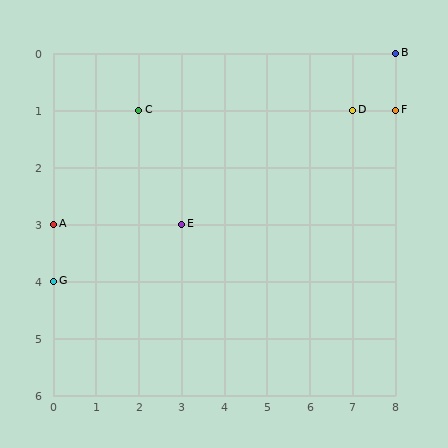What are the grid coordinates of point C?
Point C is at grid coordinates (2, 1).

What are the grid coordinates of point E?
Point E is at grid coordinates (3, 3).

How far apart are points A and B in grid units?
Points A and B are 8 columns and 3 rows apart (about 8.5 grid units diagonally).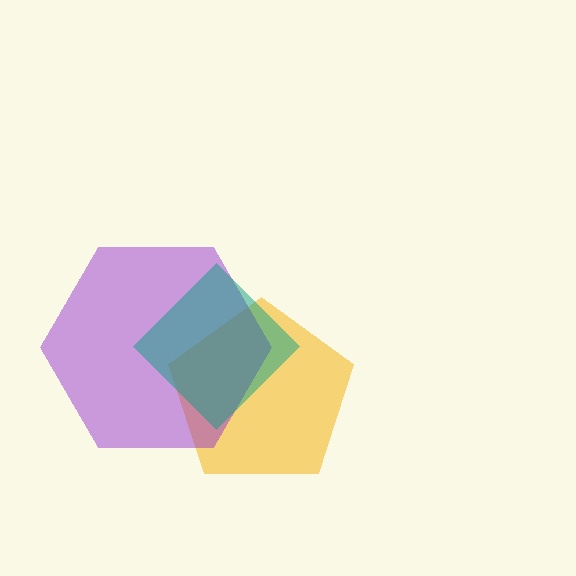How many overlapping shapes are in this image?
There are 3 overlapping shapes in the image.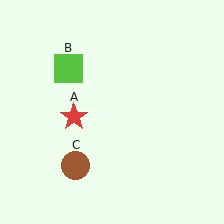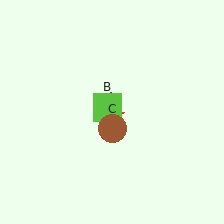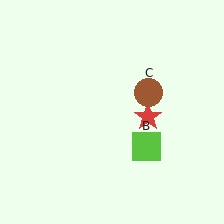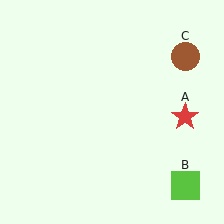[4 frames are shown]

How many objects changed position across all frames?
3 objects changed position: red star (object A), lime square (object B), brown circle (object C).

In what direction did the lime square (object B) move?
The lime square (object B) moved down and to the right.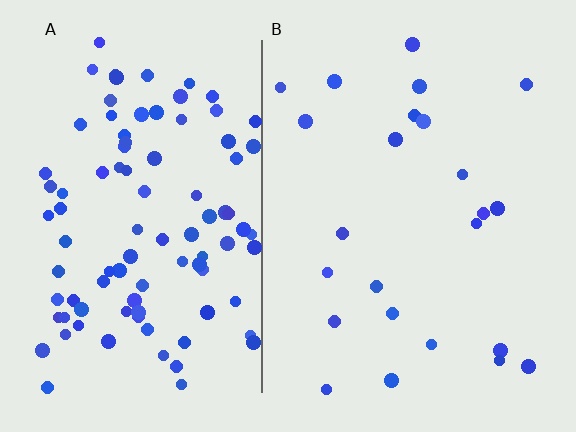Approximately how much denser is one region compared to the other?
Approximately 4.0× — region A over region B.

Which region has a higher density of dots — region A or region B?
A (the left).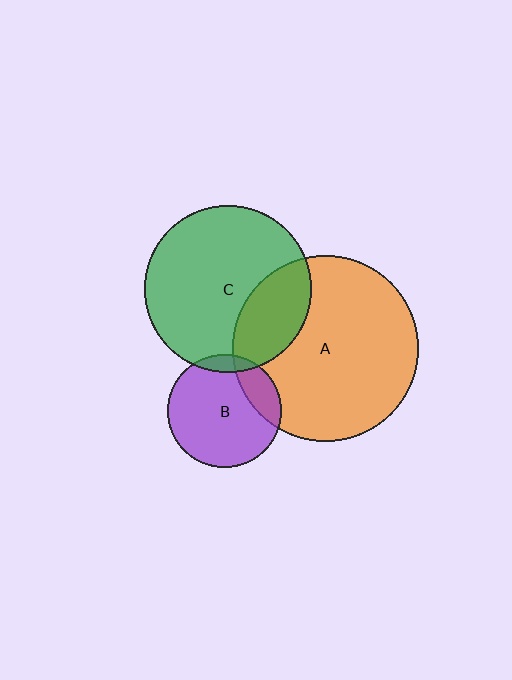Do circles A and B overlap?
Yes.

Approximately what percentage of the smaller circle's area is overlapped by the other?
Approximately 20%.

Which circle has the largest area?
Circle A (orange).